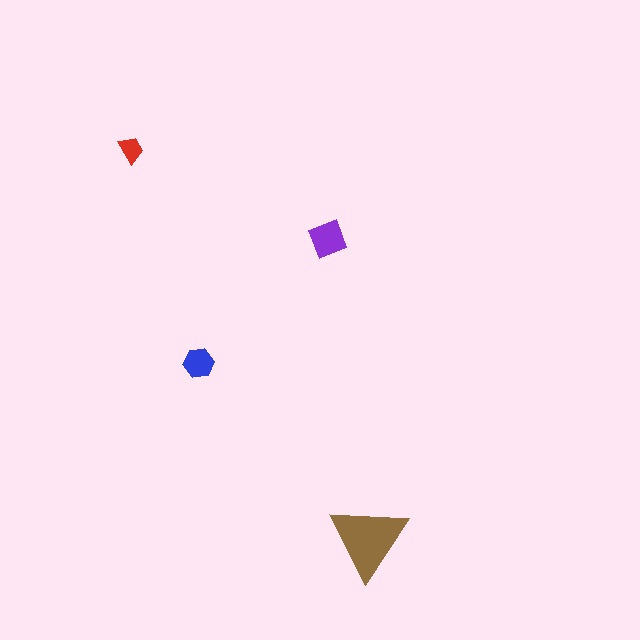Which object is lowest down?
The brown triangle is bottommost.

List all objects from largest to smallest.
The brown triangle, the purple diamond, the blue hexagon, the red trapezoid.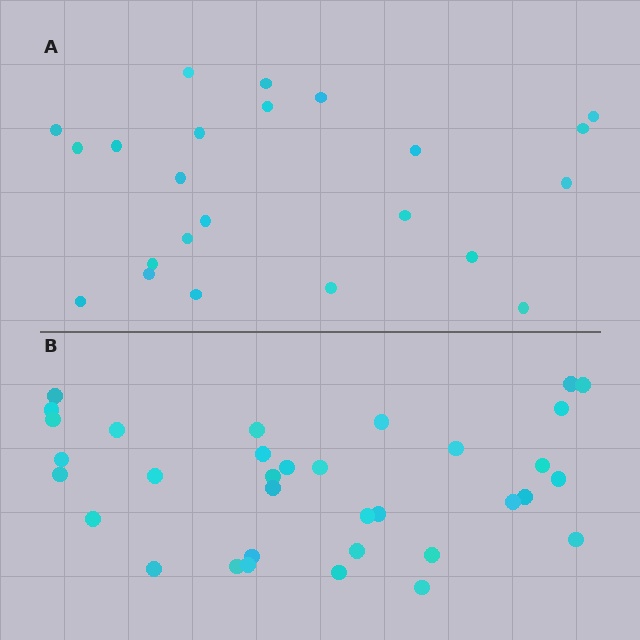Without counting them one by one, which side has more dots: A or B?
Region B (the bottom region) has more dots.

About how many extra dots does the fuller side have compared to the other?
Region B has roughly 12 or so more dots than region A.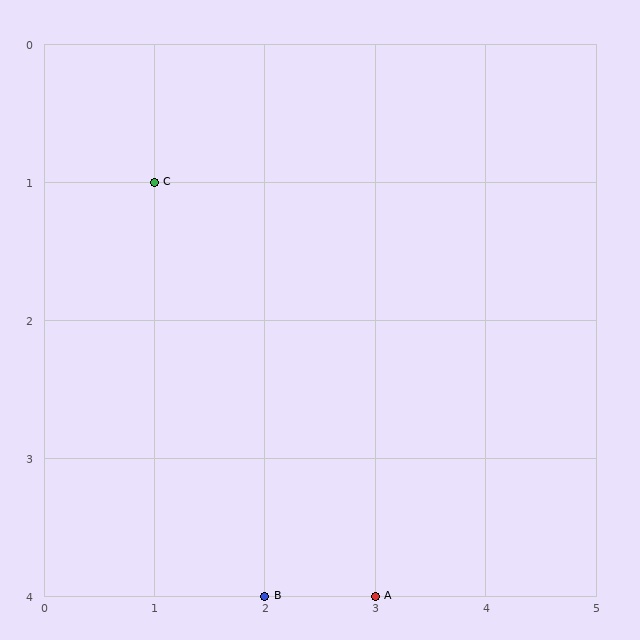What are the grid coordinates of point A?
Point A is at grid coordinates (3, 4).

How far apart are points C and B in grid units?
Points C and B are 1 column and 3 rows apart (about 3.2 grid units diagonally).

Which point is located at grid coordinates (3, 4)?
Point A is at (3, 4).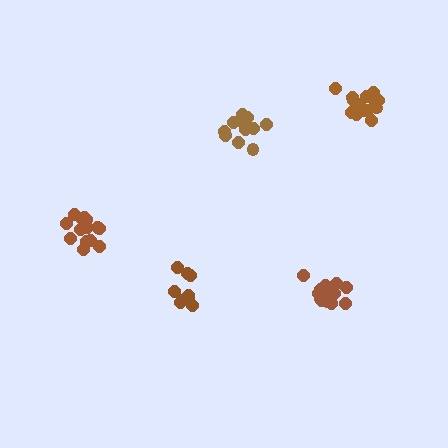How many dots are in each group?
Group 1: 9 dots, Group 2: 12 dots, Group 3: 13 dots, Group 4: 14 dots, Group 5: 14 dots (62 total).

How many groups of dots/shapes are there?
There are 5 groups.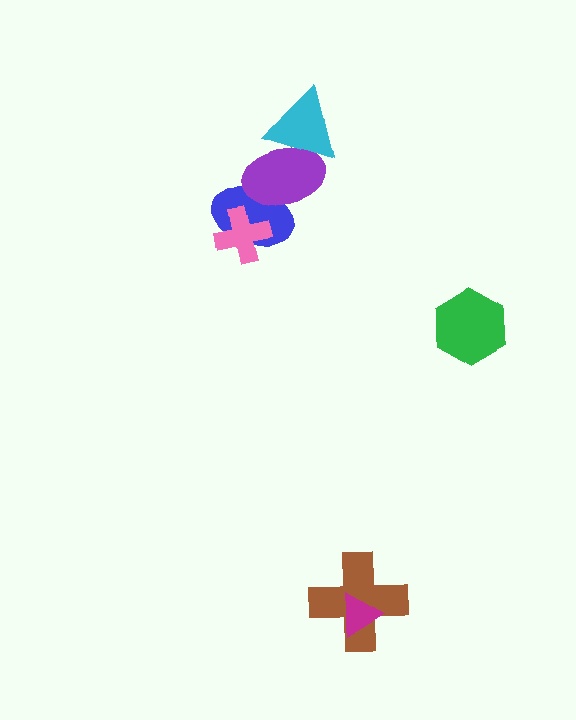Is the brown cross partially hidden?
Yes, it is partially covered by another shape.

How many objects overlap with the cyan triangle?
1 object overlaps with the cyan triangle.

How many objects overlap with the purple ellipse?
2 objects overlap with the purple ellipse.